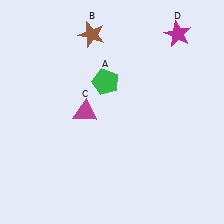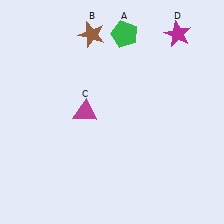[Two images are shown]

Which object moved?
The green pentagon (A) moved up.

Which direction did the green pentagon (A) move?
The green pentagon (A) moved up.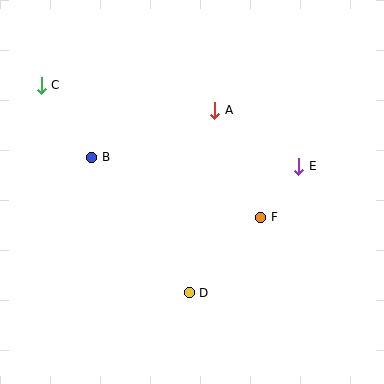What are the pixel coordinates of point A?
Point A is at (215, 110).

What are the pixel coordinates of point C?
Point C is at (41, 85).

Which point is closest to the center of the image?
Point F at (261, 217) is closest to the center.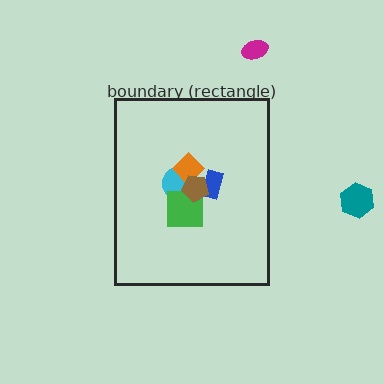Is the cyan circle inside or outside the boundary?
Inside.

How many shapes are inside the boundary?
5 inside, 2 outside.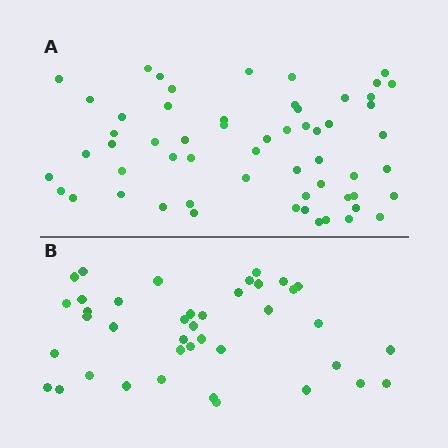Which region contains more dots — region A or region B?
Region A (the top region) has more dots.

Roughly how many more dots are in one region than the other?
Region A has approximately 20 more dots than region B.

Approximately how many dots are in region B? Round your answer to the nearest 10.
About 40 dots.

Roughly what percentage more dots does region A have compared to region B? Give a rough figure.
About 45% more.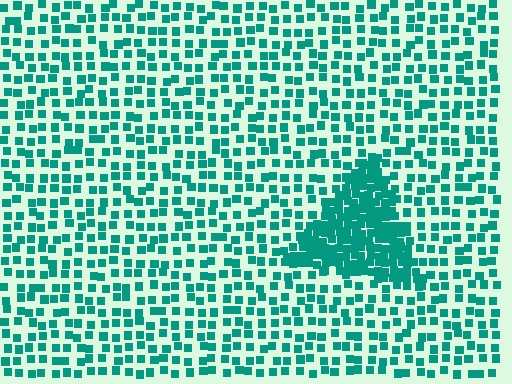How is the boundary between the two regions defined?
The boundary is defined by a change in element density (approximately 2.6x ratio). All elements are the same color, size, and shape.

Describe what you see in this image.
The image contains small teal elements arranged at two different densities. A triangle-shaped region is visible where the elements are more densely packed than the surrounding area.